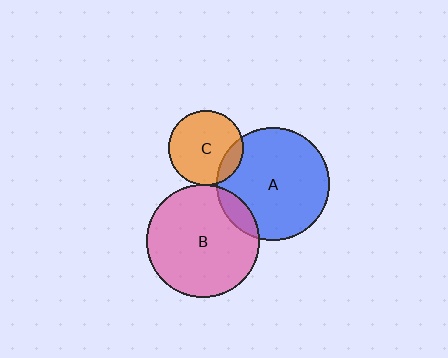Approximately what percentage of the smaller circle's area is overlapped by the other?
Approximately 15%.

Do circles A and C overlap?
Yes.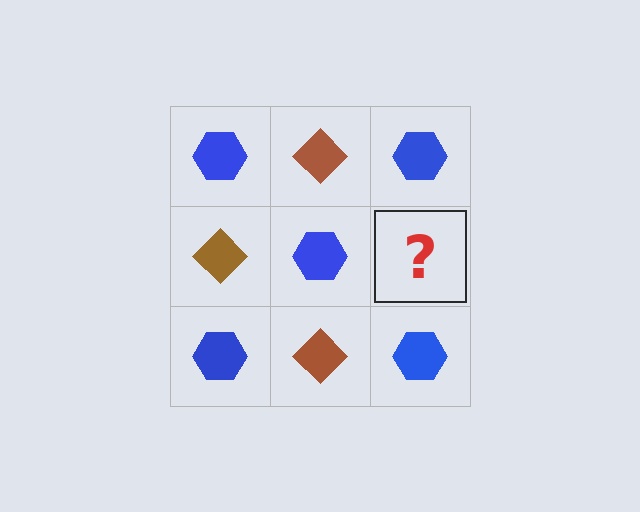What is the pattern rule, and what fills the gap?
The rule is that it alternates blue hexagon and brown diamond in a checkerboard pattern. The gap should be filled with a brown diamond.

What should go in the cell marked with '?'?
The missing cell should contain a brown diamond.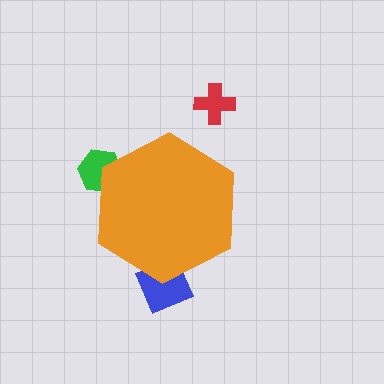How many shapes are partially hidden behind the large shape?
2 shapes are partially hidden.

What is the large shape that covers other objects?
An orange hexagon.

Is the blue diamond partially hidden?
Yes, the blue diamond is partially hidden behind the orange hexagon.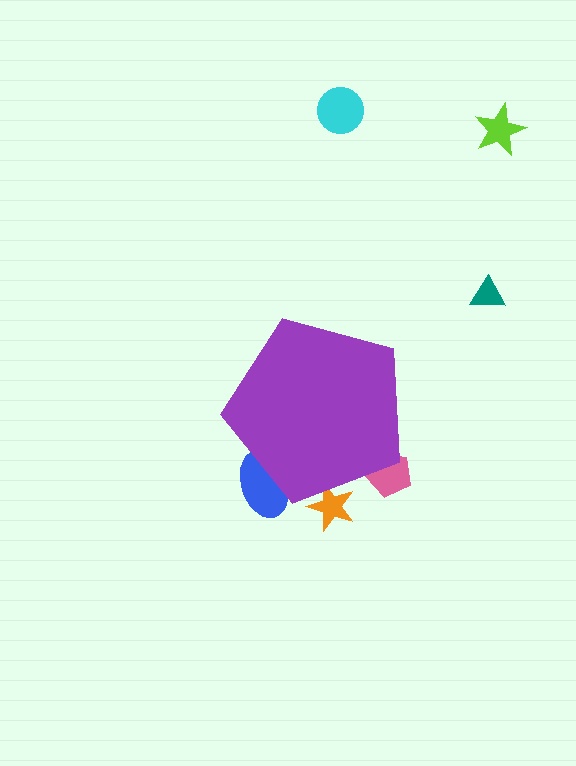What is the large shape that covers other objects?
A purple pentagon.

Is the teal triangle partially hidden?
No, the teal triangle is fully visible.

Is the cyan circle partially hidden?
No, the cyan circle is fully visible.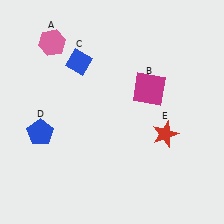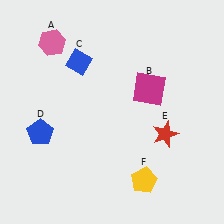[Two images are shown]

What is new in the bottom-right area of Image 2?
A yellow pentagon (F) was added in the bottom-right area of Image 2.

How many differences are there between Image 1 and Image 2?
There is 1 difference between the two images.